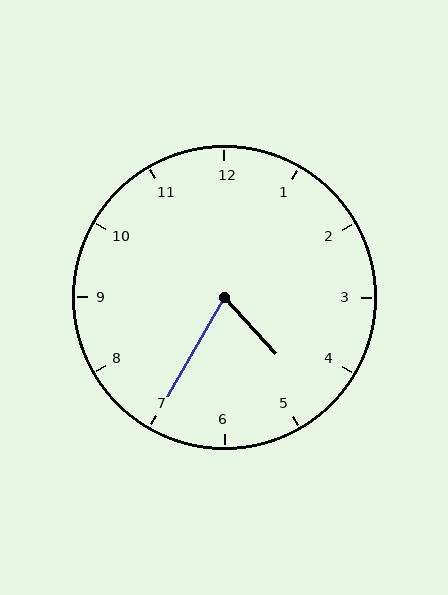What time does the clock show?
4:35.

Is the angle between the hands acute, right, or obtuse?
It is acute.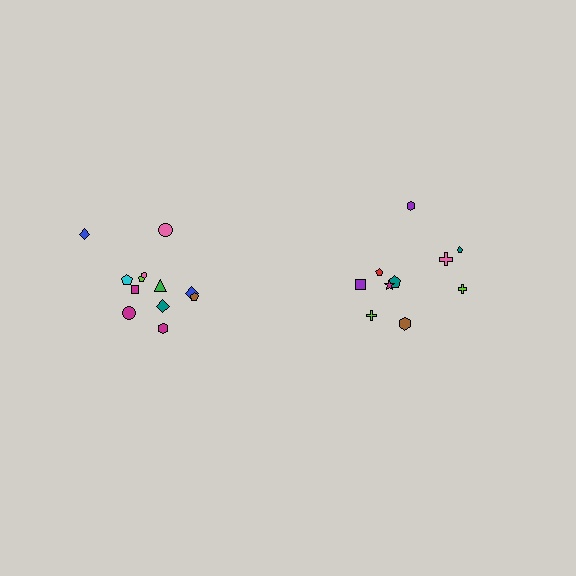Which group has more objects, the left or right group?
The left group.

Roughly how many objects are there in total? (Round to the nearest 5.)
Roughly 20 objects in total.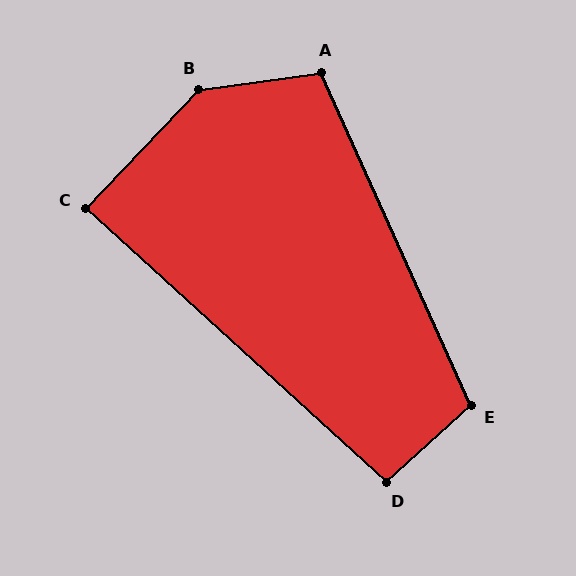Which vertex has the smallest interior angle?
C, at approximately 89 degrees.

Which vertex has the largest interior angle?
B, at approximately 141 degrees.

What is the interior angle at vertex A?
Approximately 106 degrees (obtuse).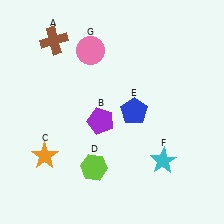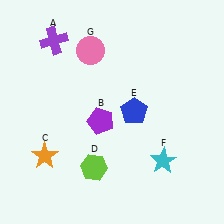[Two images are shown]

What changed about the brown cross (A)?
In Image 1, A is brown. In Image 2, it changed to purple.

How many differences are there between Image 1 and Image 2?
There is 1 difference between the two images.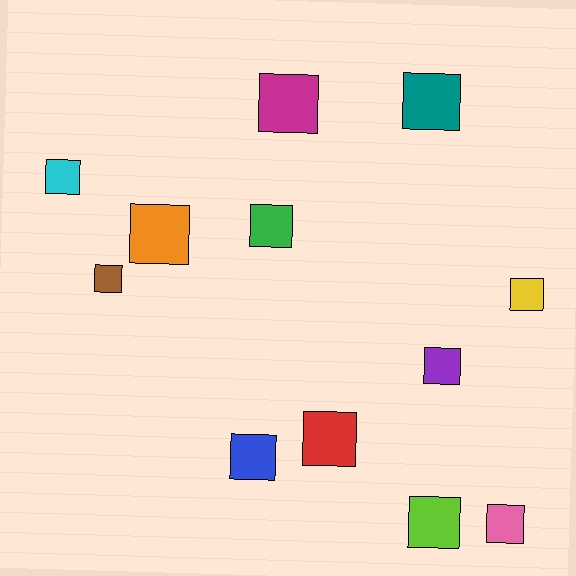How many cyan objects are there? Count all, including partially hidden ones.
There is 1 cyan object.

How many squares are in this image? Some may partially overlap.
There are 12 squares.